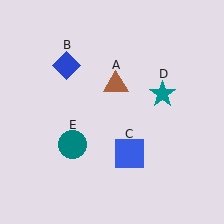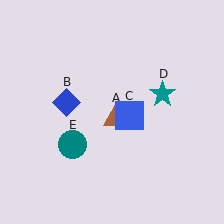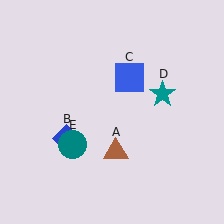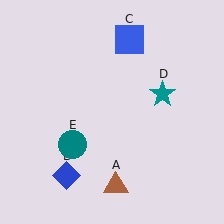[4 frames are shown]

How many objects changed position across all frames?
3 objects changed position: brown triangle (object A), blue diamond (object B), blue square (object C).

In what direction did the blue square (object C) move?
The blue square (object C) moved up.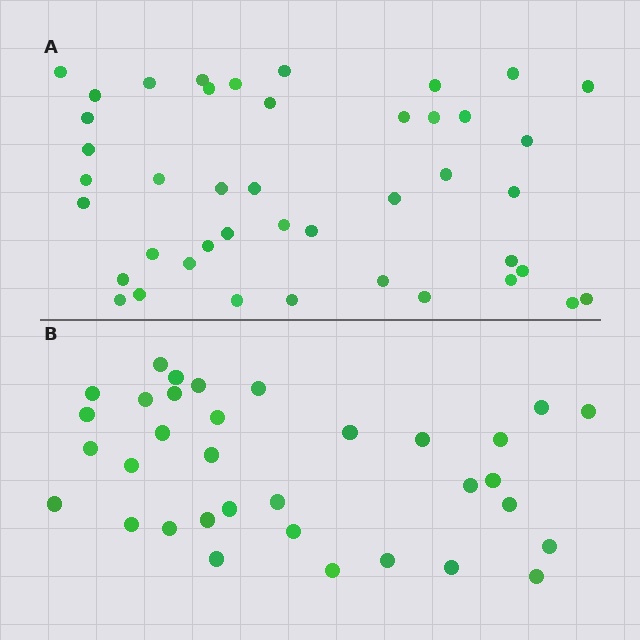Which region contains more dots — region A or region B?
Region A (the top region) has more dots.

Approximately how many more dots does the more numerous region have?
Region A has roughly 8 or so more dots than region B.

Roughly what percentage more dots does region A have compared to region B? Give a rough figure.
About 25% more.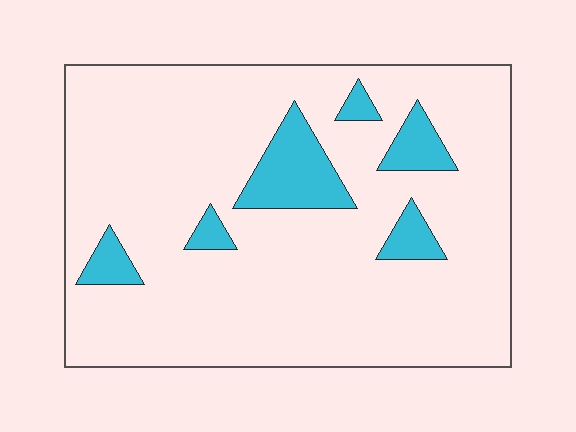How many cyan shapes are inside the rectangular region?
6.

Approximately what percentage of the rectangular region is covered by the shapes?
Approximately 10%.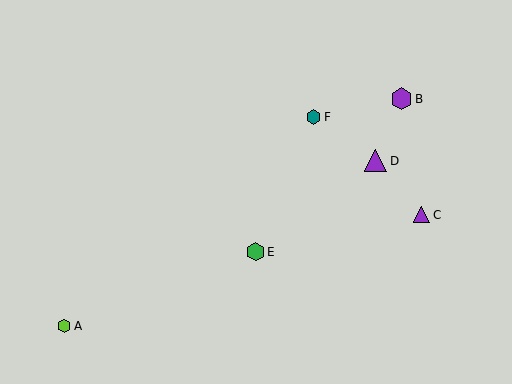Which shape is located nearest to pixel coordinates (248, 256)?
The green hexagon (labeled E) at (255, 252) is nearest to that location.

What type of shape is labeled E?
Shape E is a green hexagon.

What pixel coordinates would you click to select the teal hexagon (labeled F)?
Click at (314, 117) to select the teal hexagon F.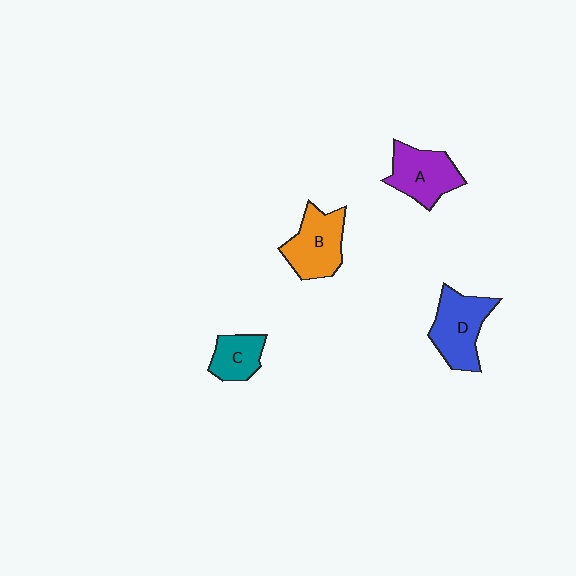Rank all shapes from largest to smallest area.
From largest to smallest: D (blue), B (orange), A (purple), C (teal).